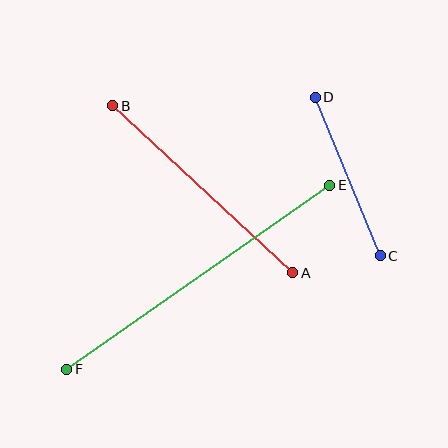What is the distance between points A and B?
The distance is approximately 246 pixels.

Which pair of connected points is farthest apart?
Points E and F are farthest apart.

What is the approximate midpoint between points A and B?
The midpoint is at approximately (203, 189) pixels.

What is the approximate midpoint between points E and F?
The midpoint is at approximately (198, 277) pixels.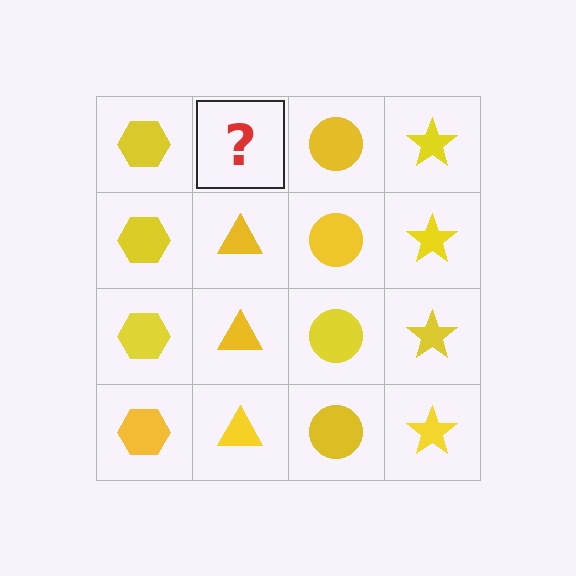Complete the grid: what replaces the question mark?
The question mark should be replaced with a yellow triangle.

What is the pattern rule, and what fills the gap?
The rule is that each column has a consistent shape. The gap should be filled with a yellow triangle.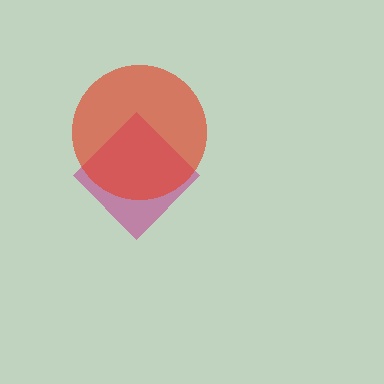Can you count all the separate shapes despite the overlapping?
Yes, there are 2 separate shapes.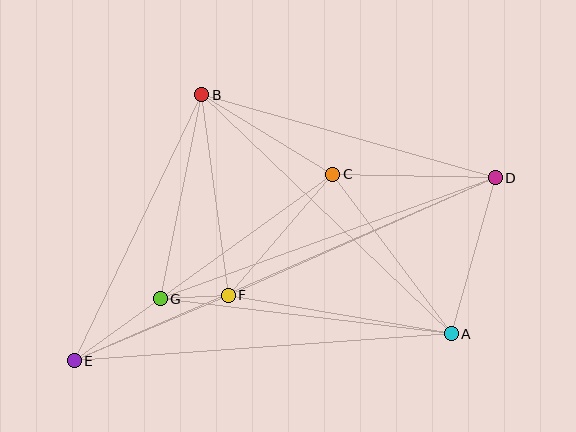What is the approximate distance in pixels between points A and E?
The distance between A and E is approximately 378 pixels.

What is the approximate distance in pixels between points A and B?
The distance between A and B is approximately 346 pixels.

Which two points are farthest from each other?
Points D and E are farthest from each other.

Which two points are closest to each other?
Points F and G are closest to each other.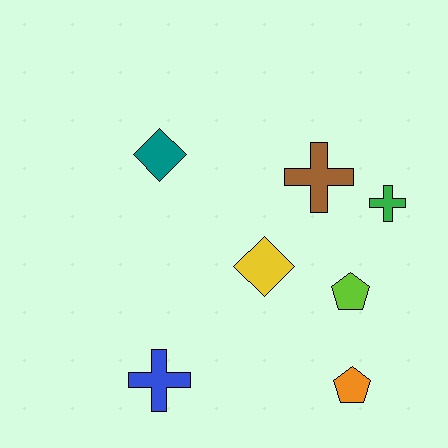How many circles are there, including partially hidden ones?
There are no circles.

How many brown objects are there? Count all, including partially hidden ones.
There is 1 brown object.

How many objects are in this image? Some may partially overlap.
There are 7 objects.